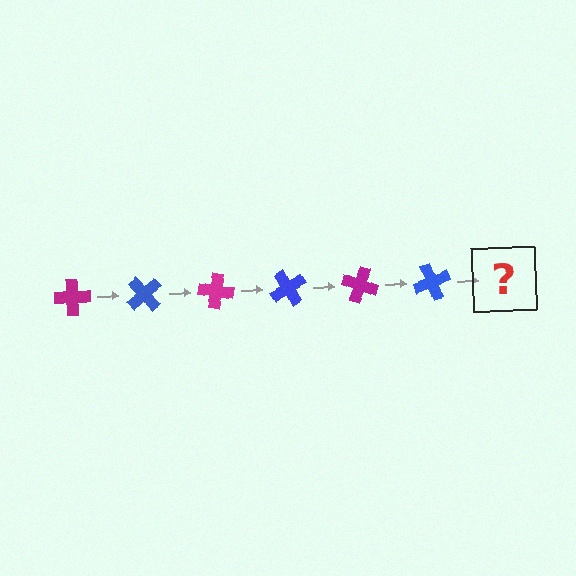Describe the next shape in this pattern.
It should be a magenta cross, rotated 300 degrees from the start.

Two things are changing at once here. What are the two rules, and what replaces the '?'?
The two rules are that it rotates 50 degrees each step and the color cycles through magenta and blue. The '?' should be a magenta cross, rotated 300 degrees from the start.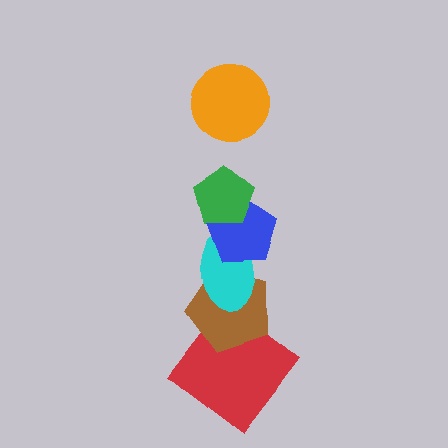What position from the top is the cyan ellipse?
The cyan ellipse is 4th from the top.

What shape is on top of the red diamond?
The brown pentagon is on top of the red diamond.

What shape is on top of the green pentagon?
The orange circle is on top of the green pentagon.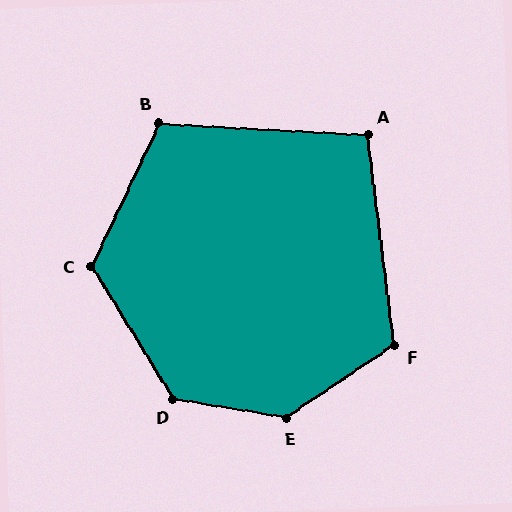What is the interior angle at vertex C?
Approximately 123 degrees (obtuse).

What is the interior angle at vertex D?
Approximately 131 degrees (obtuse).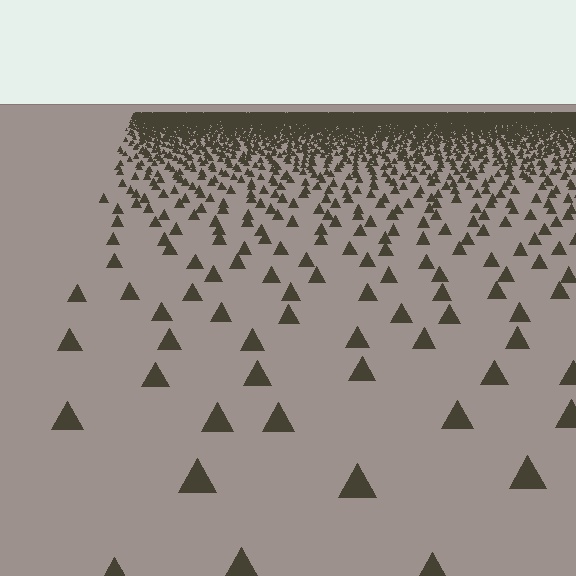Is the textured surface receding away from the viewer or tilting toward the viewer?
The surface is receding away from the viewer. Texture elements get smaller and denser toward the top.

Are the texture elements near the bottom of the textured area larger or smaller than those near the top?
Larger. Near the bottom, elements are closer to the viewer and appear at a bigger on-screen size.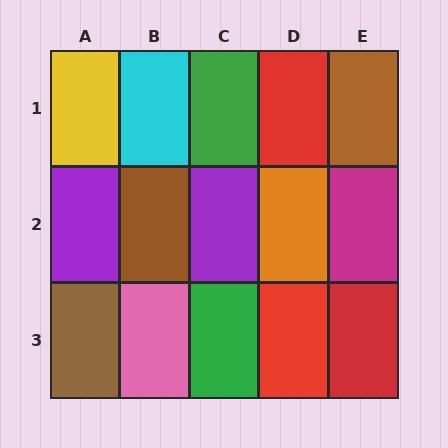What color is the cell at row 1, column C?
Green.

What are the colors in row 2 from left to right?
Purple, brown, purple, orange, magenta.